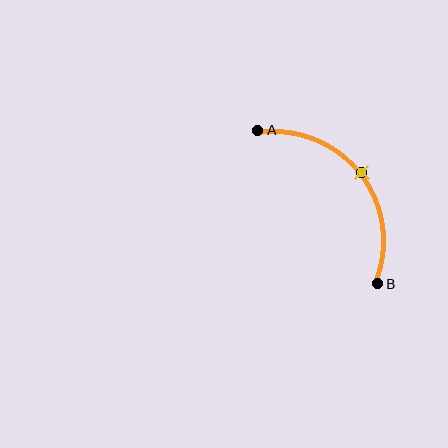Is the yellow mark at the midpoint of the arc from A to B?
Yes. The yellow mark lies on the arc at equal arc-length from both A and B — it is the arc midpoint.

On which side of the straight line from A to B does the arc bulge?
The arc bulges above and to the right of the straight line connecting A and B.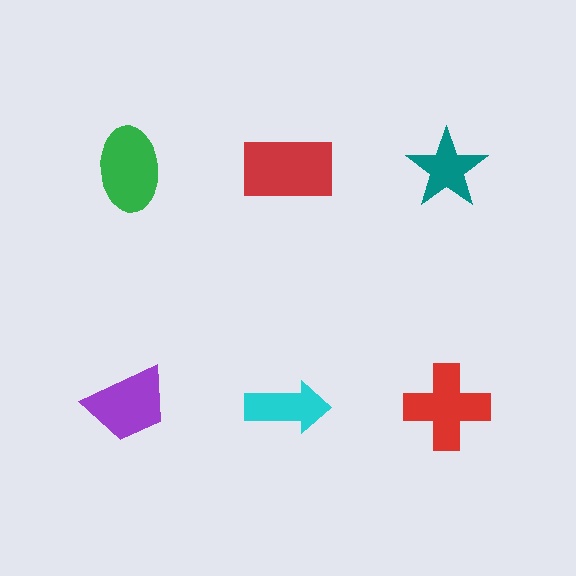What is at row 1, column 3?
A teal star.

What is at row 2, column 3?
A red cross.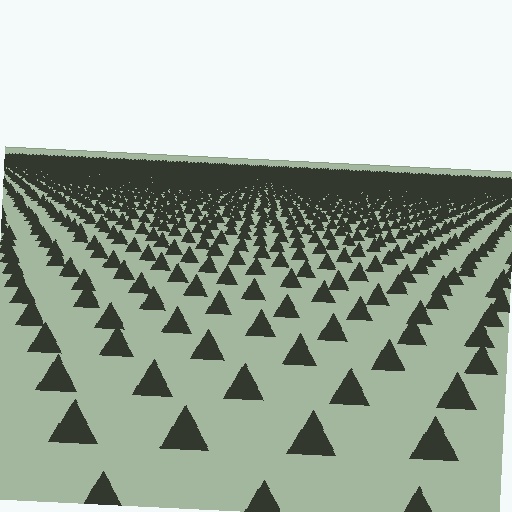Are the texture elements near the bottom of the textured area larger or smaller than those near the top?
Larger. Near the bottom, elements are closer to the viewer and appear at a bigger on-screen size.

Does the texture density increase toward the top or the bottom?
Density increases toward the top.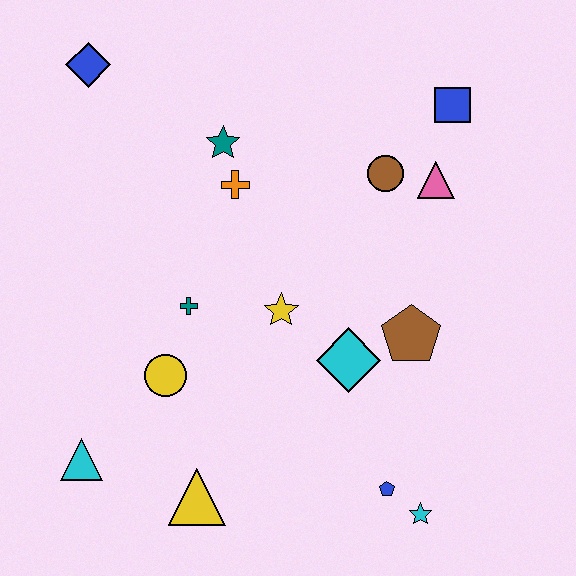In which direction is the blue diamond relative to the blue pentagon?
The blue diamond is above the blue pentagon.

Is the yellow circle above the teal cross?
No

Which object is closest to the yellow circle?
The teal cross is closest to the yellow circle.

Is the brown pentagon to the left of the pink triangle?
Yes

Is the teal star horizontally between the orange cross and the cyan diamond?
No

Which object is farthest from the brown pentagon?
The blue diamond is farthest from the brown pentagon.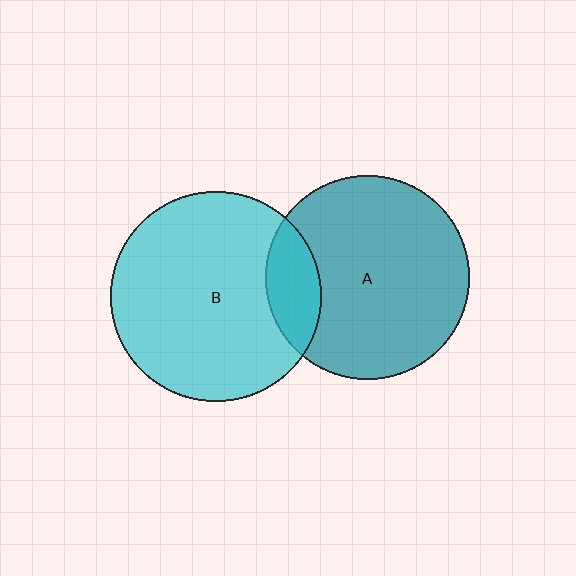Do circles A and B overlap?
Yes.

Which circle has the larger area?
Circle B (cyan).